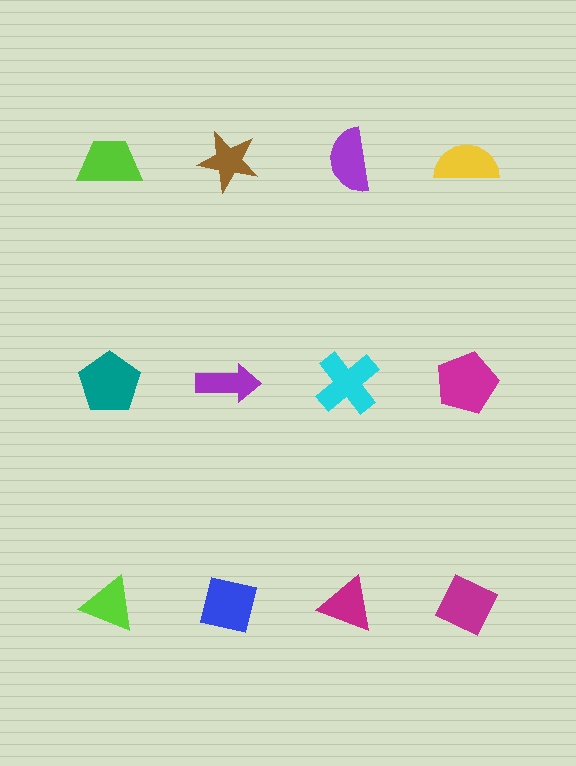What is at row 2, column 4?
A magenta pentagon.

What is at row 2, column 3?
A cyan cross.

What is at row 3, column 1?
A lime triangle.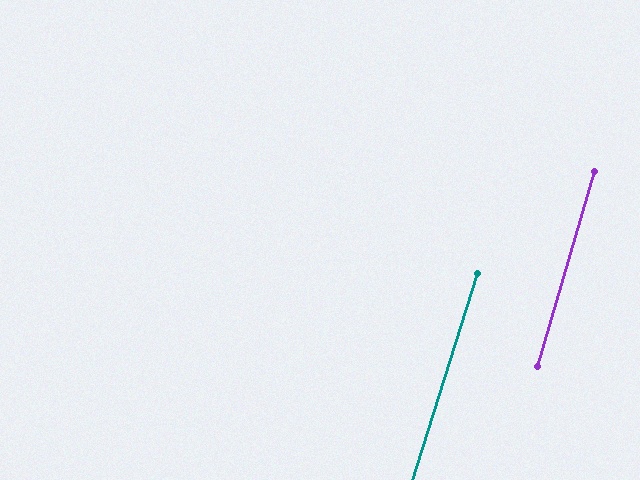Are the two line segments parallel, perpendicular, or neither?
Parallel — their directions differ by only 1.0°.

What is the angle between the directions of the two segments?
Approximately 1 degree.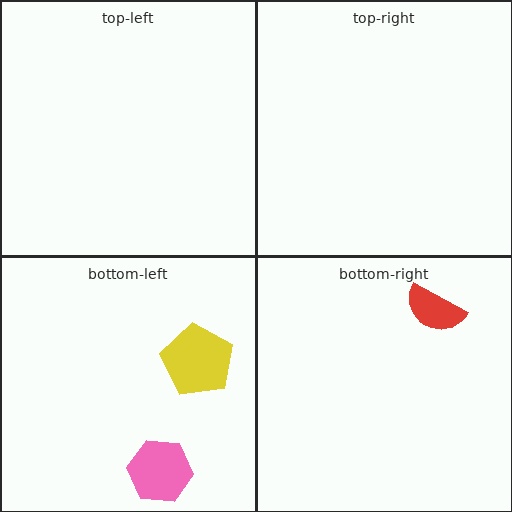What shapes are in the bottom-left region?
The pink hexagon, the yellow pentagon.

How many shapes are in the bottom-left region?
2.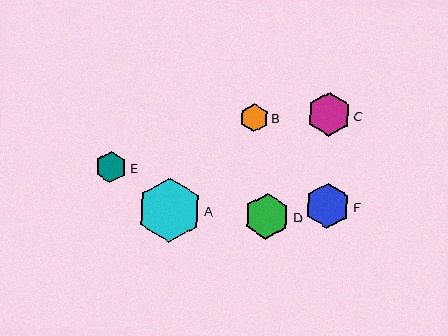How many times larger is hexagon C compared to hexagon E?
Hexagon C is approximately 1.4 times the size of hexagon E.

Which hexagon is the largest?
Hexagon A is the largest with a size of approximately 65 pixels.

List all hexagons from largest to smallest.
From largest to smallest: A, D, F, C, E, B.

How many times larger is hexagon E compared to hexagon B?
Hexagon E is approximately 1.1 times the size of hexagon B.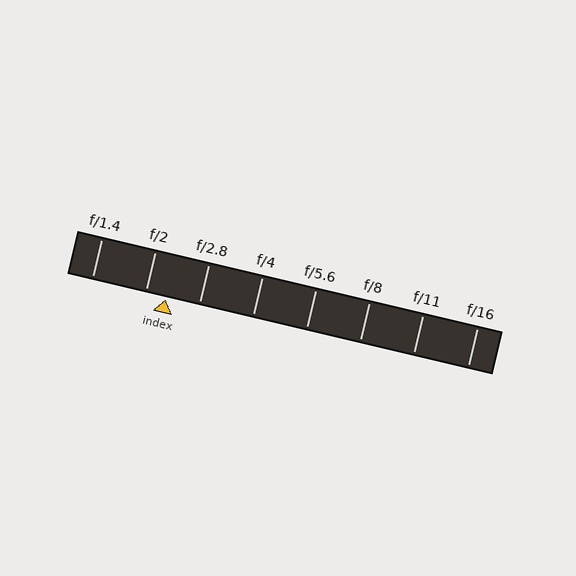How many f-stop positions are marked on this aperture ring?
There are 8 f-stop positions marked.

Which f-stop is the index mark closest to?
The index mark is closest to f/2.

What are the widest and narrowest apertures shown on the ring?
The widest aperture shown is f/1.4 and the narrowest is f/16.